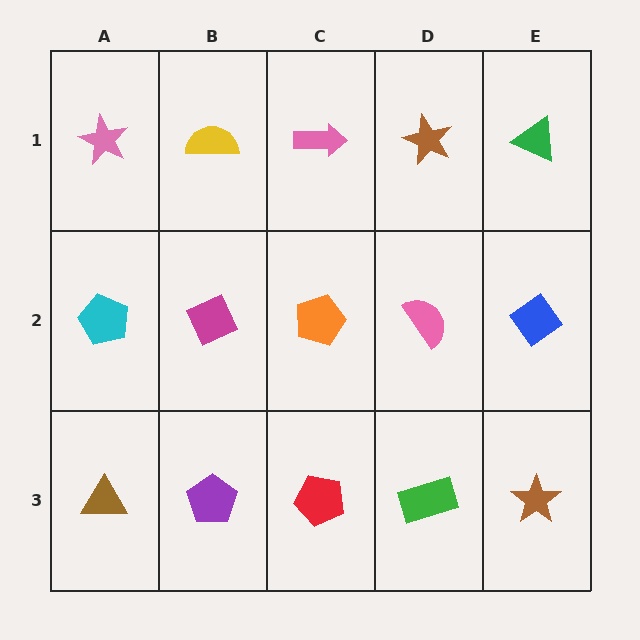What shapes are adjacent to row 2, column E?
A green triangle (row 1, column E), a brown star (row 3, column E), a pink semicircle (row 2, column D).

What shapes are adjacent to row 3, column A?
A cyan pentagon (row 2, column A), a purple pentagon (row 3, column B).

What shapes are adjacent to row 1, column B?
A magenta diamond (row 2, column B), a pink star (row 1, column A), a pink arrow (row 1, column C).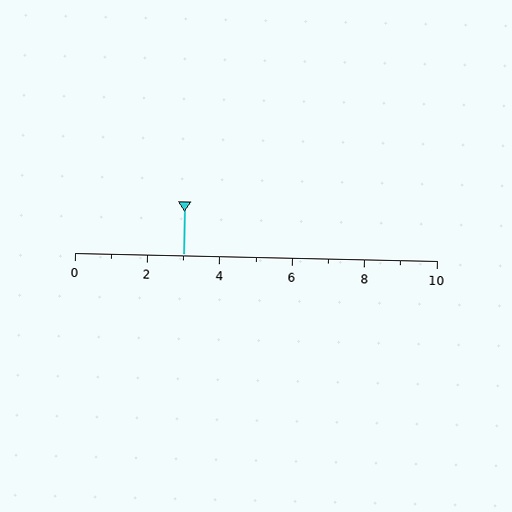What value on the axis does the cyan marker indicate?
The marker indicates approximately 3.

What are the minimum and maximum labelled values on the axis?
The axis runs from 0 to 10.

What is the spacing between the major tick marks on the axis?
The major ticks are spaced 2 apart.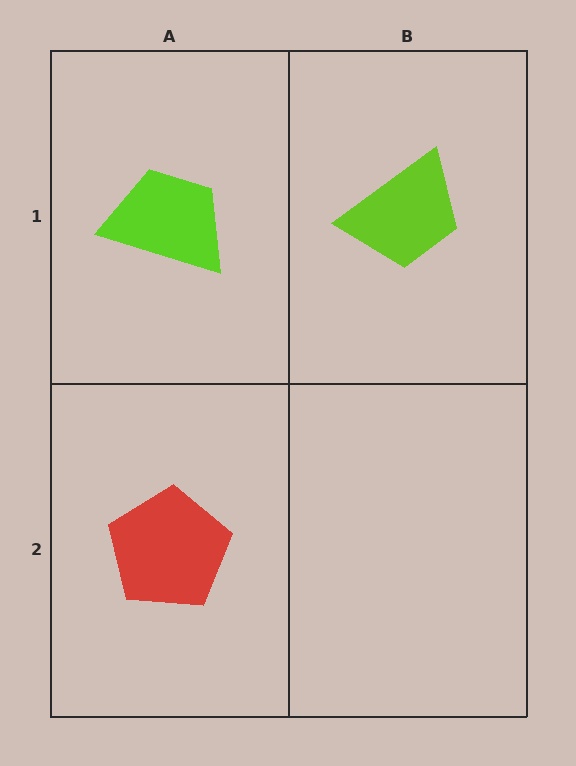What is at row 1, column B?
A lime trapezoid.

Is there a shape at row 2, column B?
No, that cell is empty.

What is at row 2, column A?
A red pentagon.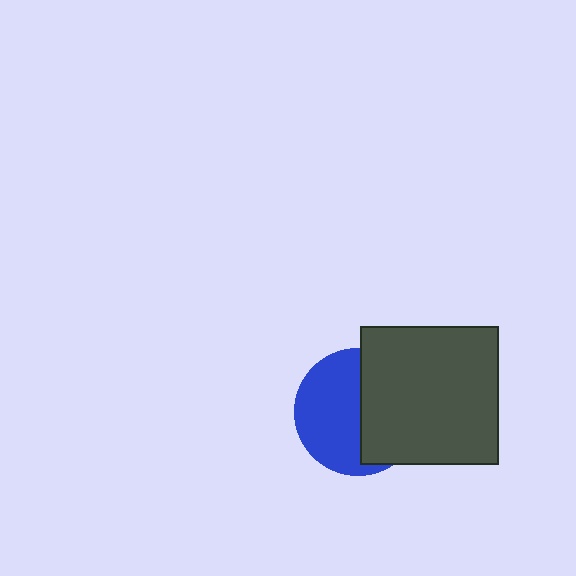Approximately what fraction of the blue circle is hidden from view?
Roughly 47% of the blue circle is hidden behind the dark gray square.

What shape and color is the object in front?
The object in front is a dark gray square.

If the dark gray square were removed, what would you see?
You would see the complete blue circle.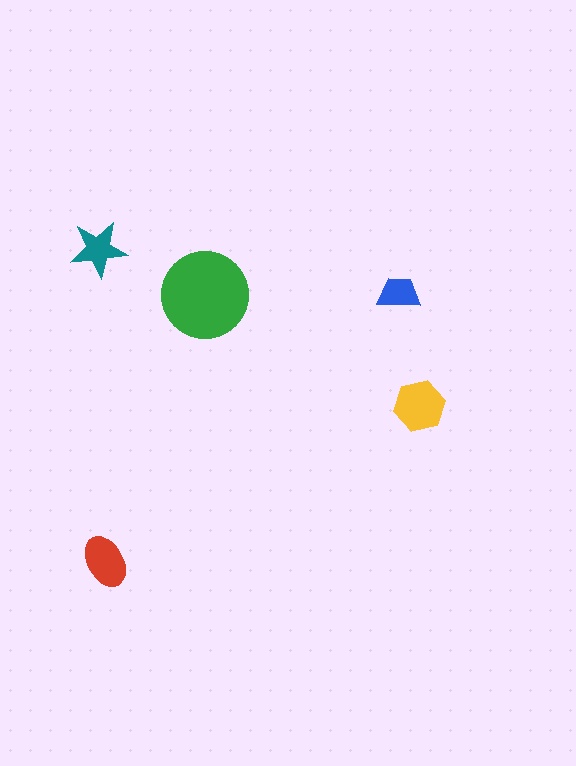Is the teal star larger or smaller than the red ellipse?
Smaller.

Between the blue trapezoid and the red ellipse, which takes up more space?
The red ellipse.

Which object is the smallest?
The blue trapezoid.